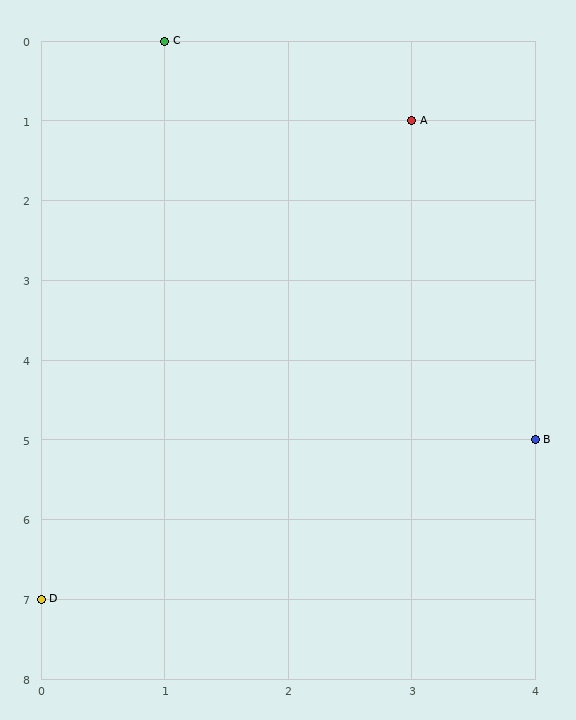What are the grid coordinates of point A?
Point A is at grid coordinates (3, 1).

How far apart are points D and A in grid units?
Points D and A are 3 columns and 6 rows apart (about 6.7 grid units diagonally).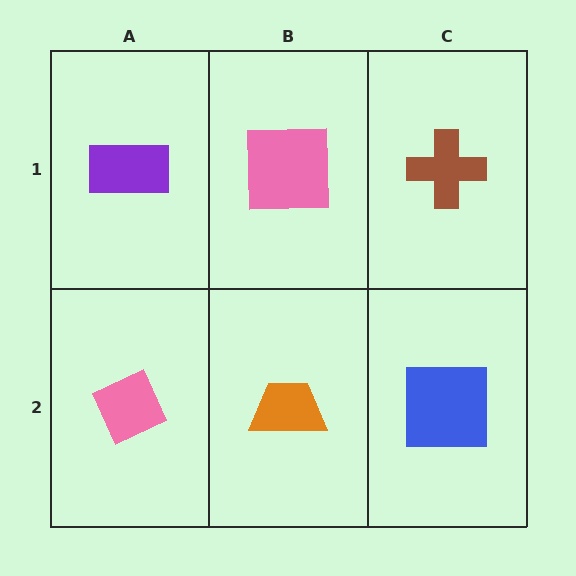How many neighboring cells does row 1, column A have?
2.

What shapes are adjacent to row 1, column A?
A pink diamond (row 2, column A), a pink square (row 1, column B).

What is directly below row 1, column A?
A pink diamond.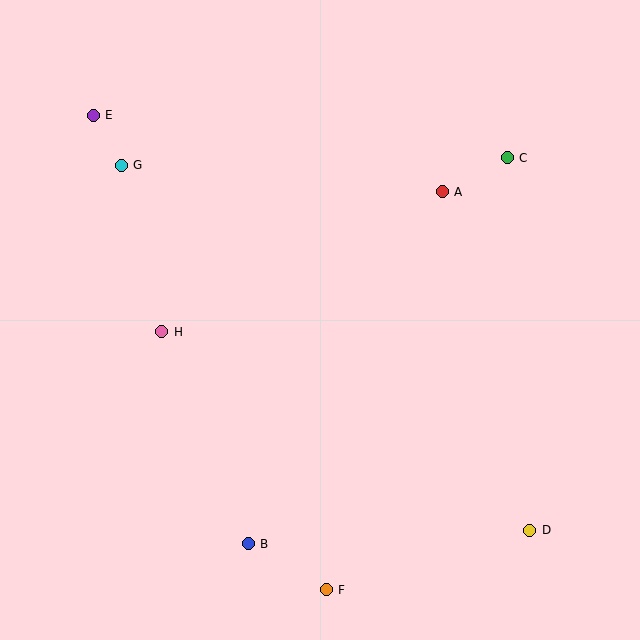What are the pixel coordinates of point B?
Point B is at (248, 544).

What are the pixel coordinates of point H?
Point H is at (162, 332).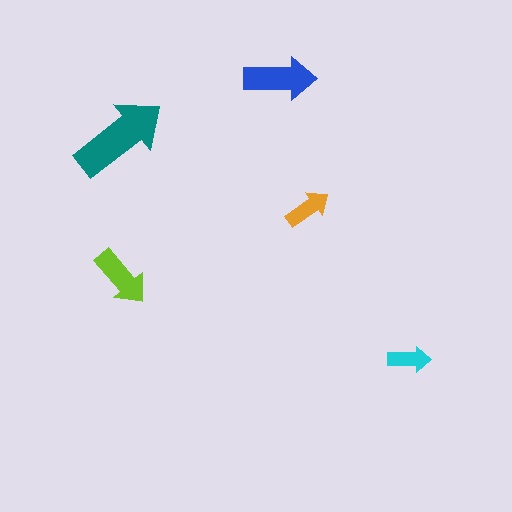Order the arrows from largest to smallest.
the teal one, the blue one, the lime one, the orange one, the cyan one.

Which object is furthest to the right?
The cyan arrow is rightmost.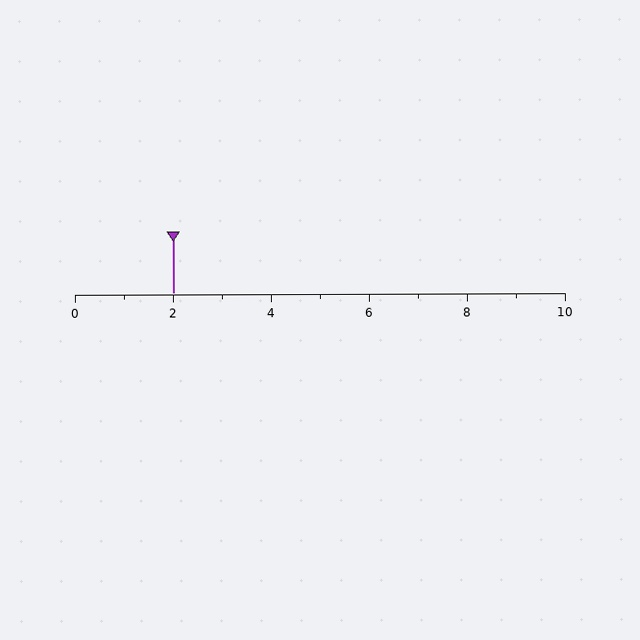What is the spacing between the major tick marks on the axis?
The major ticks are spaced 2 apart.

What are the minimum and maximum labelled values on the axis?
The axis runs from 0 to 10.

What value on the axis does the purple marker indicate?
The marker indicates approximately 2.